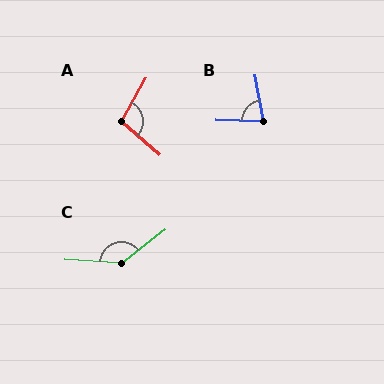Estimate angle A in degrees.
Approximately 101 degrees.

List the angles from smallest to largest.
B (77°), A (101°), C (139°).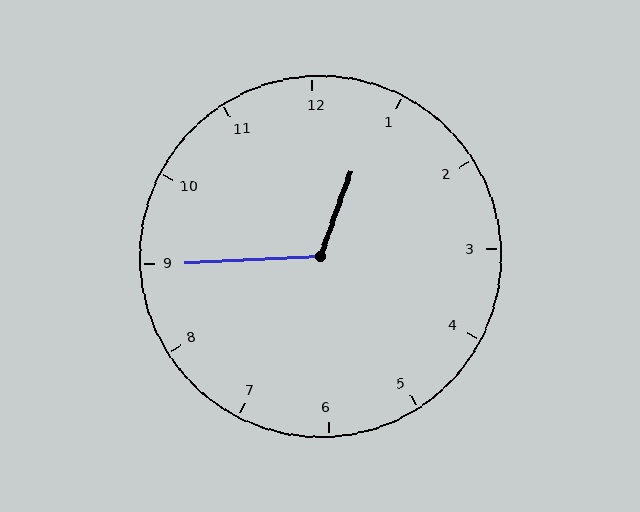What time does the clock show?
12:45.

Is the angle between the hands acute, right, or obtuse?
It is obtuse.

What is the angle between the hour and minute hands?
Approximately 112 degrees.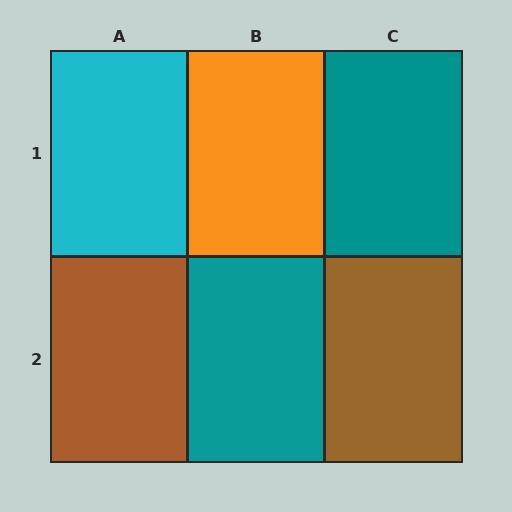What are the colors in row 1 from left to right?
Cyan, orange, teal.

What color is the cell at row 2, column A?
Brown.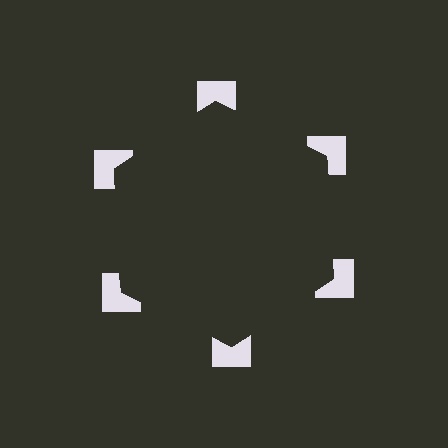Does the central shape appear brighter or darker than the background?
It typically appears slightly darker than the background, even though no actual brightness change is drawn.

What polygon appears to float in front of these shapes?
An illusory hexagon — its edges are inferred from the aligned wedge cuts in the notched squares, not physically drawn.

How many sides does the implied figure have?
6 sides.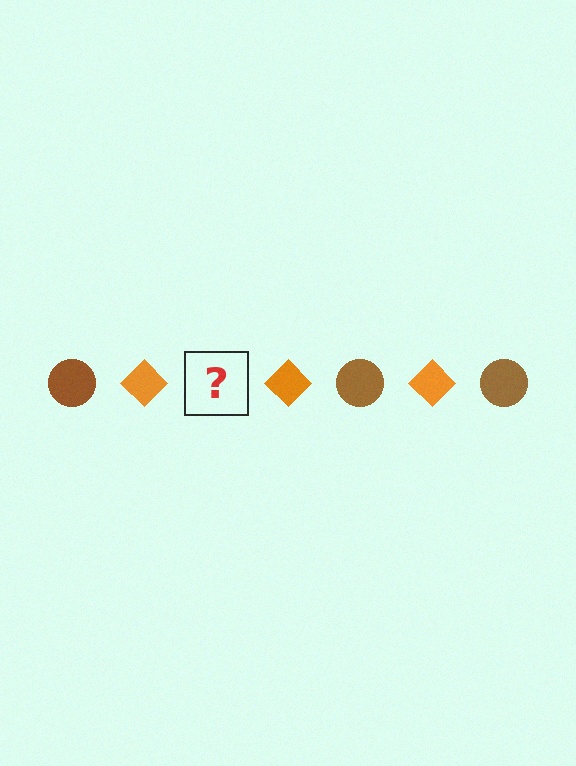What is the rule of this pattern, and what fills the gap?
The rule is that the pattern alternates between brown circle and orange diamond. The gap should be filled with a brown circle.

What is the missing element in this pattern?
The missing element is a brown circle.